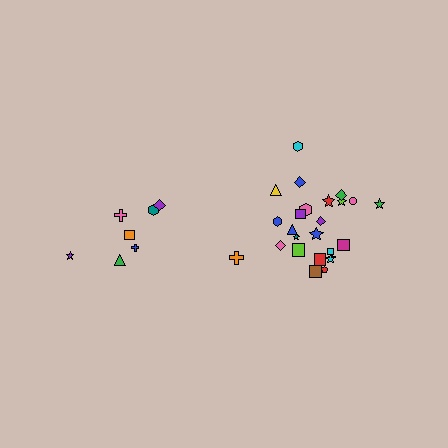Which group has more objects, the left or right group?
The right group.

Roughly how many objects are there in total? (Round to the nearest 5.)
Roughly 30 objects in total.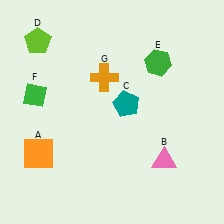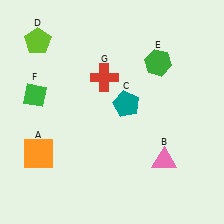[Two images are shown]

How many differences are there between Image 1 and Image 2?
There is 1 difference between the two images.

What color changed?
The cross (G) changed from orange in Image 1 to red in Image 2.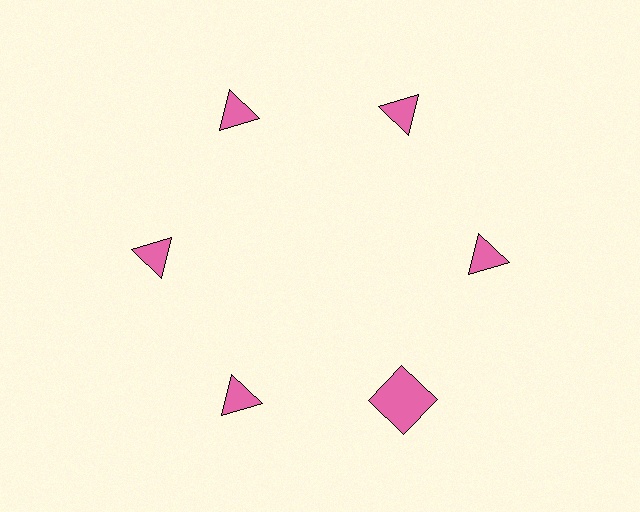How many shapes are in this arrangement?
There are 6 shapes arranged in a ring pattern.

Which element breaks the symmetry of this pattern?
The pink square at roughly the 5 o'clock position breaks the symmetry. All other shapes are pink triangles.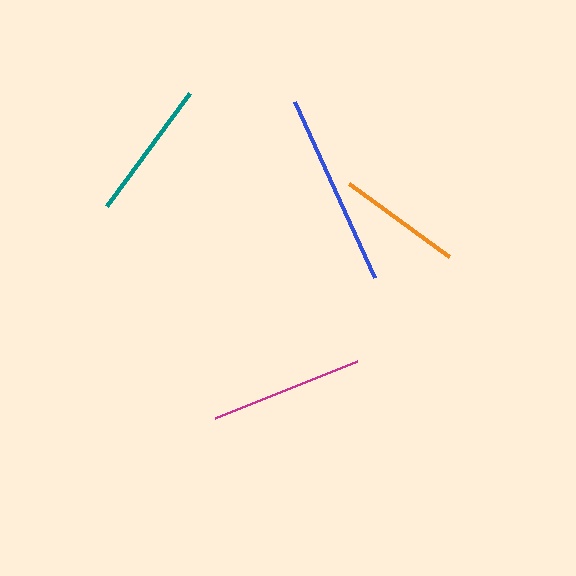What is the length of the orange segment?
The orange segment is approximately 124 pixels long.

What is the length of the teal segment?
The teal segment is approximately 140 pixels long.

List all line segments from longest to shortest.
From longest to shortest: blue, magenta, teal, orange.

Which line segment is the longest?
The blue line is the longest at approximately 193 pixels.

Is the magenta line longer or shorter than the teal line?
The magenta line is longer than the teal line.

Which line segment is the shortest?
The orange line is the shortest at approximately 124 pixels.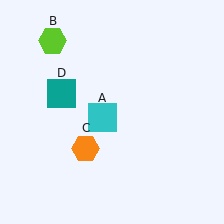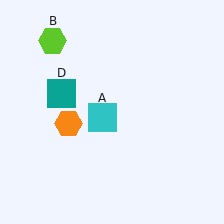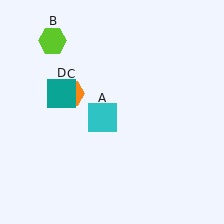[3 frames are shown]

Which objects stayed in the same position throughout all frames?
Cyan square (object A) and lime hexagon (object B) and teal square (object D) remained stationary.